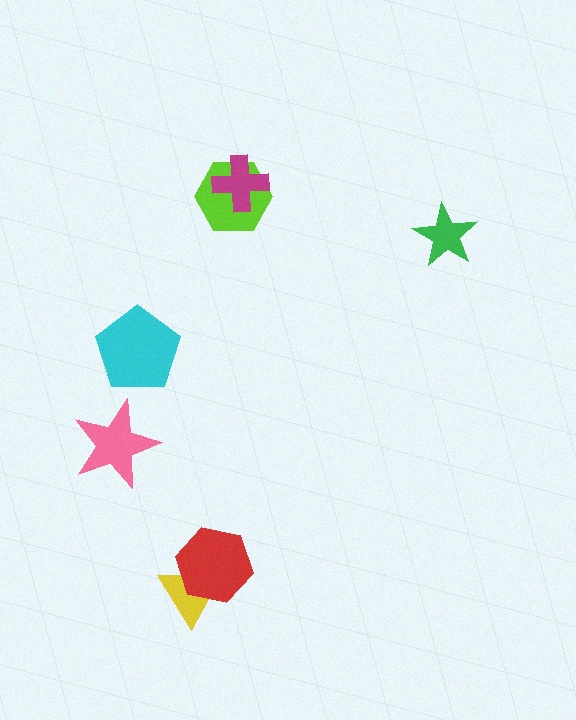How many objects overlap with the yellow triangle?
1 object overlaps with the yellow triangle.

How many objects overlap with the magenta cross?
1 object overlaps with the magenta cross.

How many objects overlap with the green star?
0 objects overlap with the green star.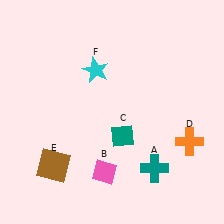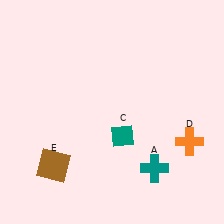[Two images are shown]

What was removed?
The pink diamond (B), the cyan star (F) were removed in Image 2.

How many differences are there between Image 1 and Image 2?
There are 2 differences between the two images.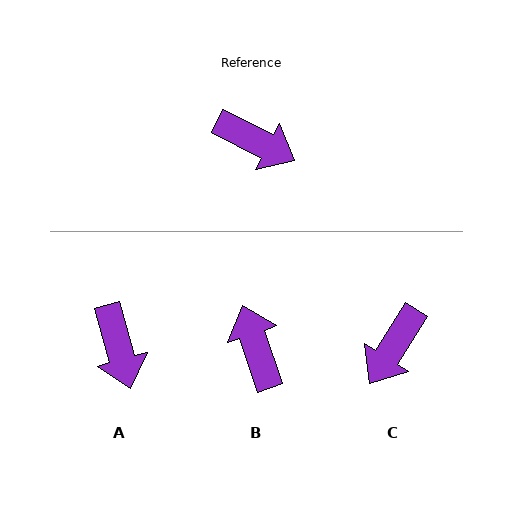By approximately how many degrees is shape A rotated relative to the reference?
Approximately 47 degrees clockwise.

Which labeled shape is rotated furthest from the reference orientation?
B, about 135 degrees away.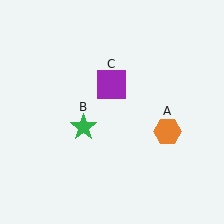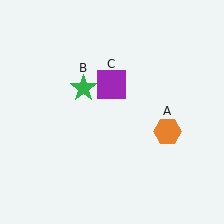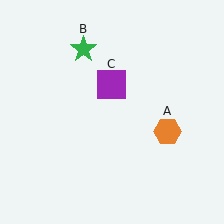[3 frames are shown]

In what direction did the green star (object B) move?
The green star (object B) moved up.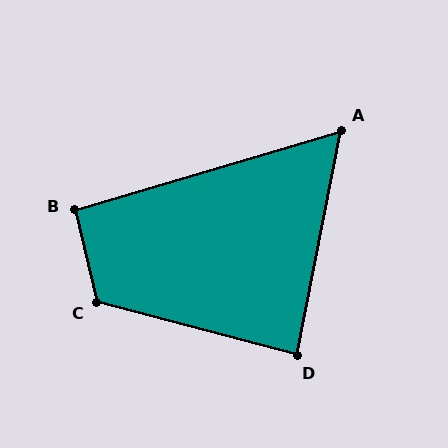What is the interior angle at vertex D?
Approximately 87 degrees (approximately right).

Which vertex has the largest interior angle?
C, at approximately 118 degrees.